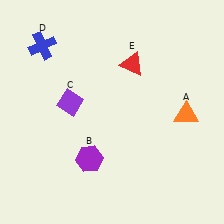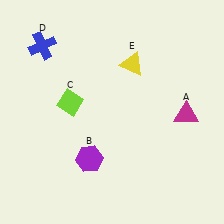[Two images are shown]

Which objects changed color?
A changed from orange to magenta. C changed from purple to lime. E changed from red to yellow.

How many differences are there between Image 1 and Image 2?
There are 3 differences between the two images.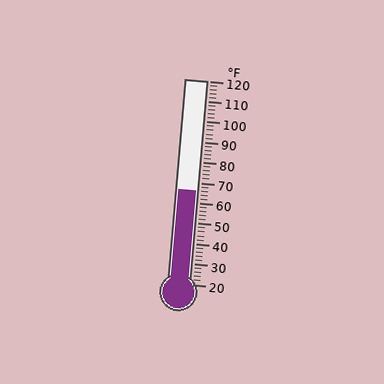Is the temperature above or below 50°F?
The temperature is above 50°F.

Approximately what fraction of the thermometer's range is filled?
The thermometer is filled to approximately 45% of its range.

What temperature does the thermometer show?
The thermometer shows approximately 66°F.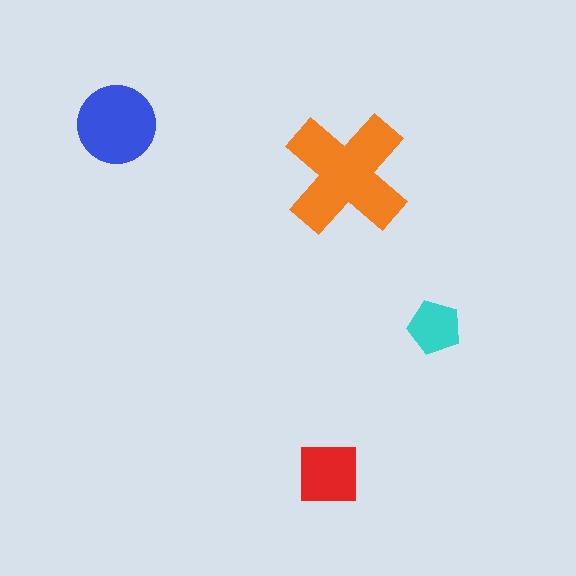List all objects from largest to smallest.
The orange cross, the blue circle, the red square, the cyan pentagon.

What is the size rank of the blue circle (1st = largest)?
2nd.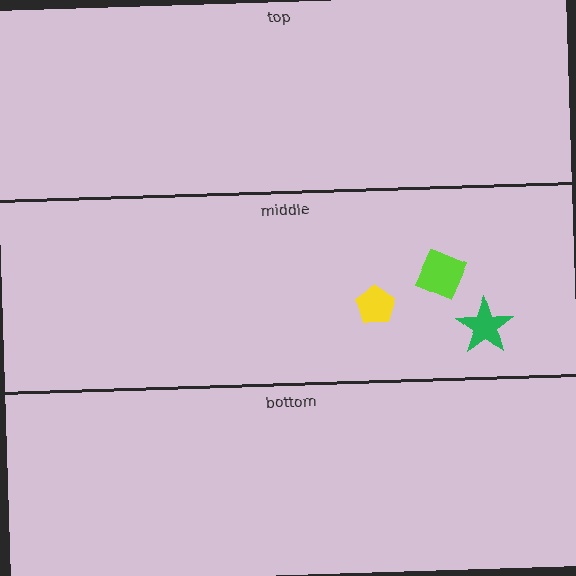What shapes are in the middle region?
The green star, the lime square, the yellow pentagon.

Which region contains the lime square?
The middle region.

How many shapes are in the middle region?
3.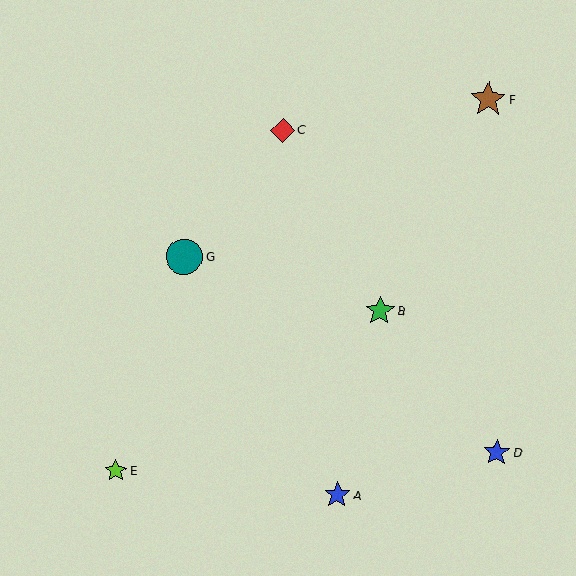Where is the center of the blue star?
The center of the blue star is at (497, 453).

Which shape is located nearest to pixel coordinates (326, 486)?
The blue star (labeled A) at (337, 495) is nearest to that location.